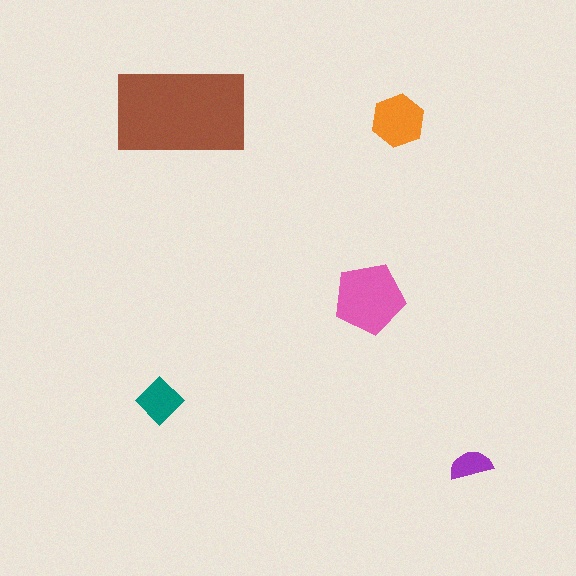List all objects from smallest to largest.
The purple semicircle, the teal diamond, the orange hexagon, the pink pentagon, the brown rectangle.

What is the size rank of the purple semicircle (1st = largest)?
5th.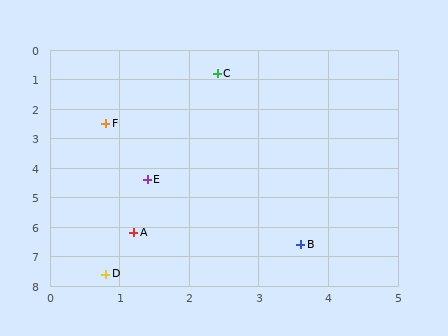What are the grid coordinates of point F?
Point F is at approximately (0.8, 2.5).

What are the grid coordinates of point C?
Point C is at approximately (2.4, 0.8).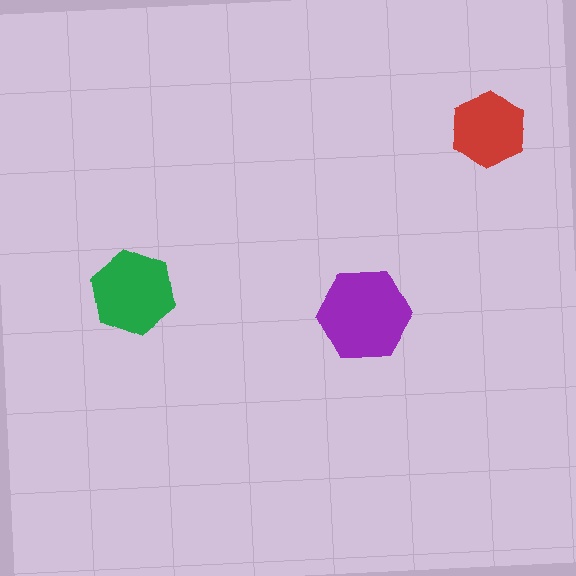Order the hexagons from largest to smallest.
the purple one, the green one, the red one.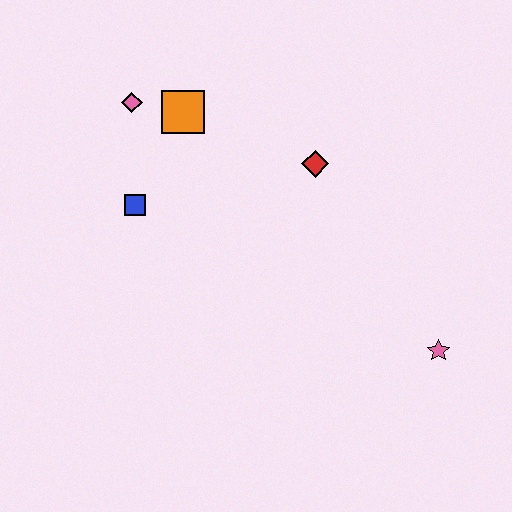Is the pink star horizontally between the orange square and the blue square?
No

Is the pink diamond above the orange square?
Yes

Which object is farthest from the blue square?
The pink star is farthest from the blue square.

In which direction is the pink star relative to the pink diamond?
The pink star is to the right of the pink diamond.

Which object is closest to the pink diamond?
The orange square is closest to the pink diamond.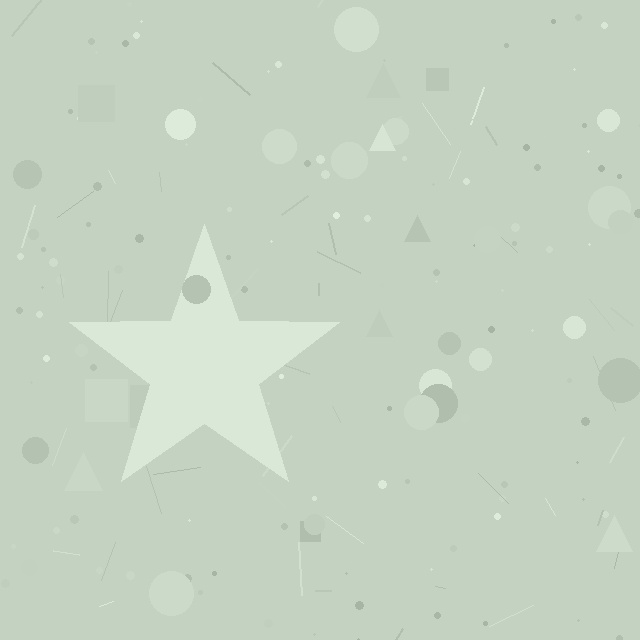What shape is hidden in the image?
A star is hidden in the image.